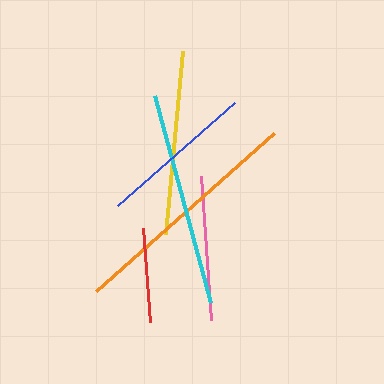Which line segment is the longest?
The orange line is the longest at approximately 238 pixels.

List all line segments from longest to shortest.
From longest to shortest: orange, cyan, yellow, blue, pink, red.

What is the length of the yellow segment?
The yellow segment is approximately 183 pixels long.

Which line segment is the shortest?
The red line is the shortest at approximately 94 pixels.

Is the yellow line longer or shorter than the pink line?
The yellow line is longer than the pink line.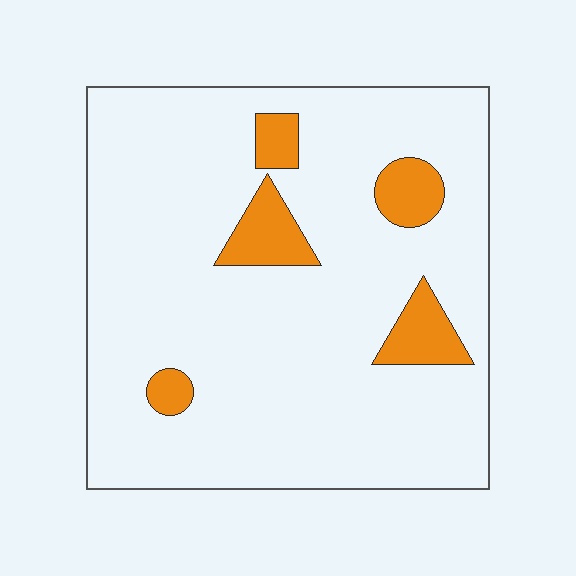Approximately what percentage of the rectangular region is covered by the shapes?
Approximately 10%.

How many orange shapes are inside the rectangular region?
5.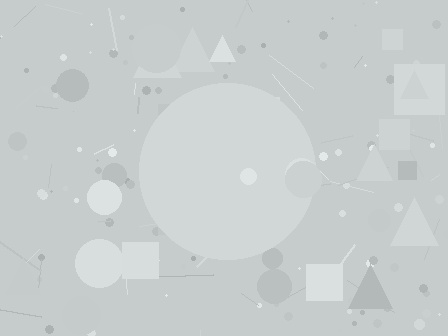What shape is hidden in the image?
A circle is hidden in the image.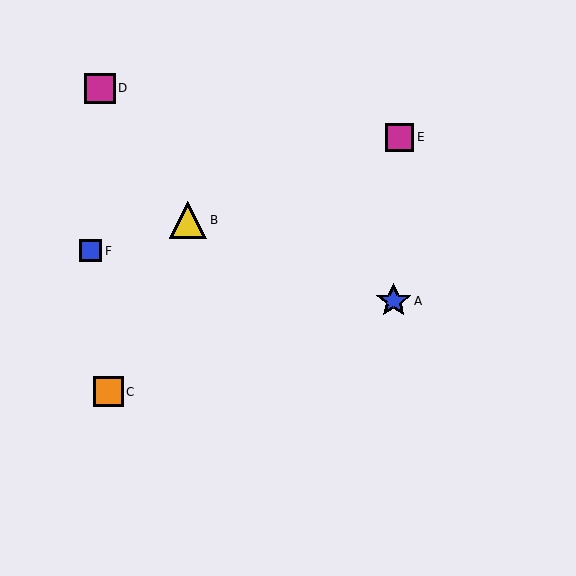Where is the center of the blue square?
The center of the blue square is at (91, 251).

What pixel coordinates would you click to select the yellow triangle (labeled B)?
Click at (188, 220) to select the yellow triangle B.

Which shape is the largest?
The yellow triangle (labeled B) is the largest.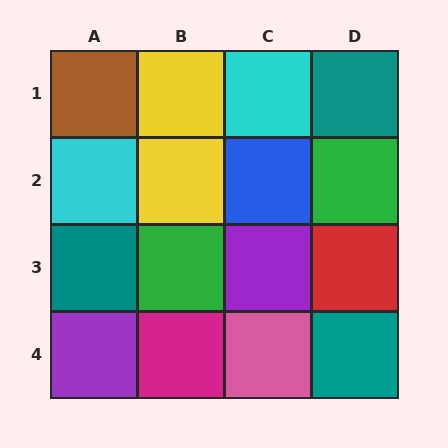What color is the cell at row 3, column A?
Teal.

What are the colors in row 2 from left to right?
Cyan, yellow, blue, green.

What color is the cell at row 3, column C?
Purple.